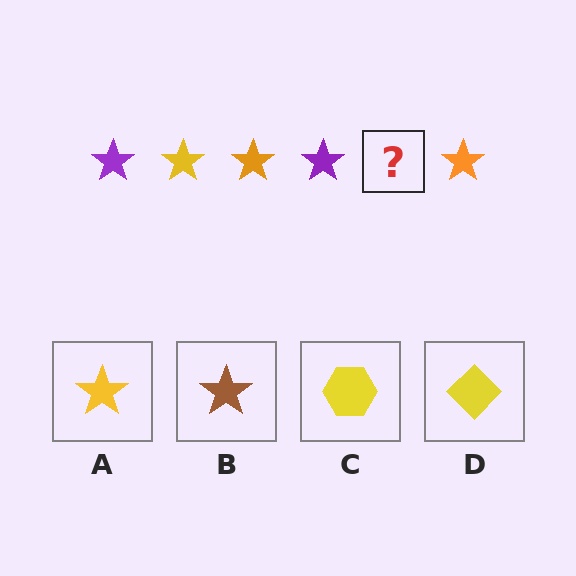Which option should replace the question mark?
Option A.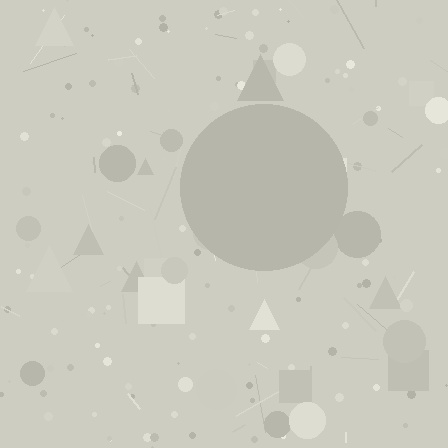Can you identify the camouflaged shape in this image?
The camouflaged shape is a circle.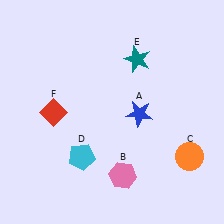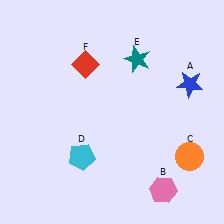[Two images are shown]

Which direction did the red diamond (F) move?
The red diamond (F) moved up.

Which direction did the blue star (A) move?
The blue star (A) moved right.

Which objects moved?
The objects that moved are: the blue star (A), the pink hexagon (B), the red diamond (F).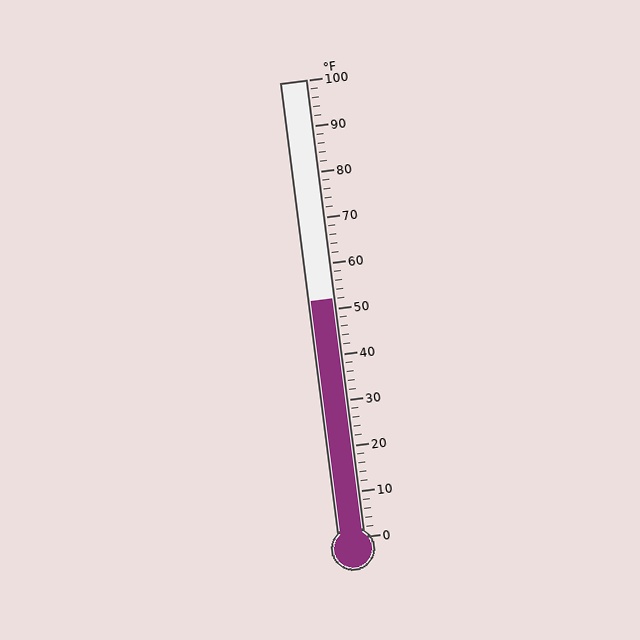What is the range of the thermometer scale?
The thermometer scale ranges from 0°F to 100°F.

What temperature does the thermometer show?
The thermometer shows approximately 52°F.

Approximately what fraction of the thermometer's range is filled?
The thermometer is filled to approximately 50% of its range.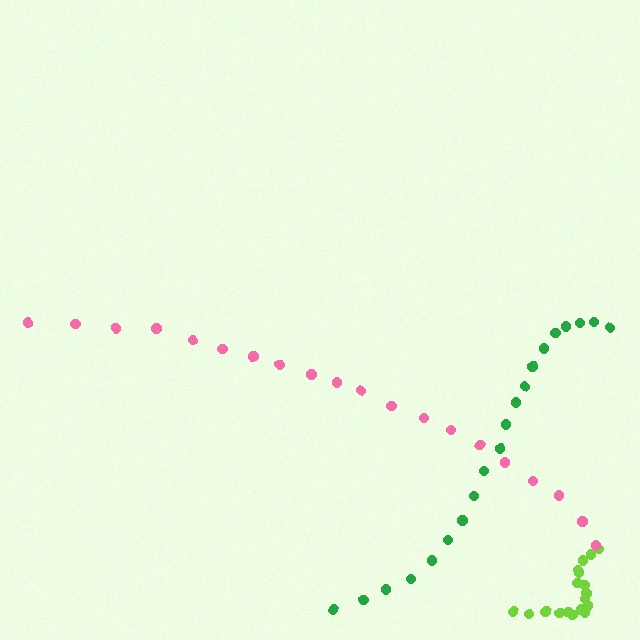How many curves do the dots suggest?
There are 3 distinct paths.